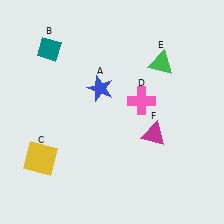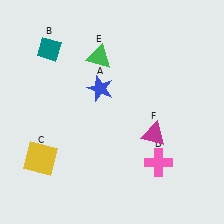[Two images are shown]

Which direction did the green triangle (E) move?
The green triangle (E) moved left.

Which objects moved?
The objects that moved are: the pink cross (D), the green triangle (E).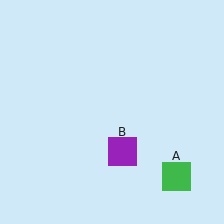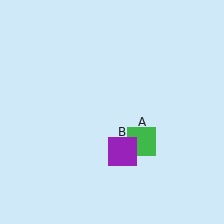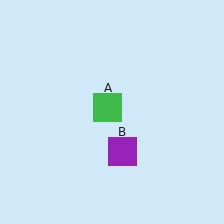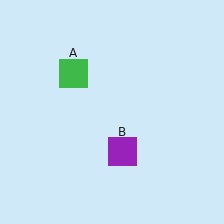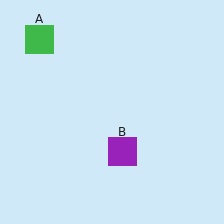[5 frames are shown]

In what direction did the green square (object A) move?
The green square (object A) moved up and to the left.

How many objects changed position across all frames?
1 object changed position: green square (object A).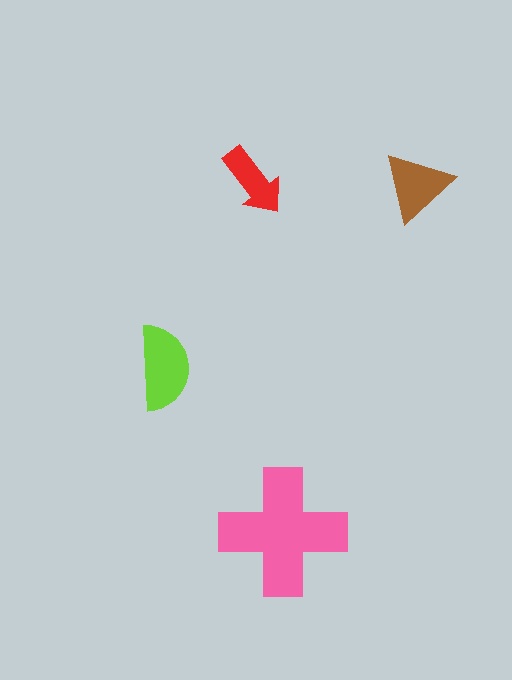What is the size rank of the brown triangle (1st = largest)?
3rd.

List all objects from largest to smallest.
The pink cross, the lime semicircle, the brown triangle, the red arrow.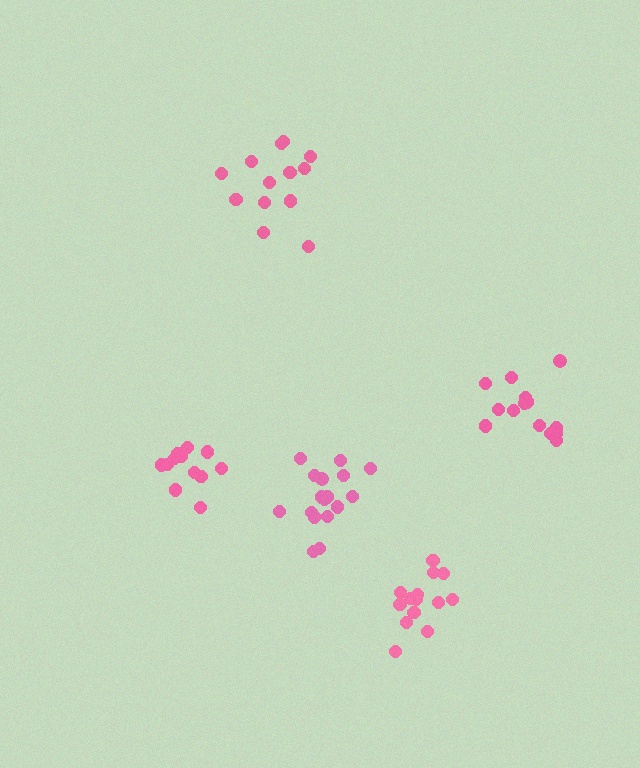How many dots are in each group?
Group 1: 17 dots, Group 2: 12 dots, Group 3: 13 dots, Group 4: 14 dots, Group 5: 14 dots (70 total).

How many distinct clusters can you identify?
There are 5 distinct clusters.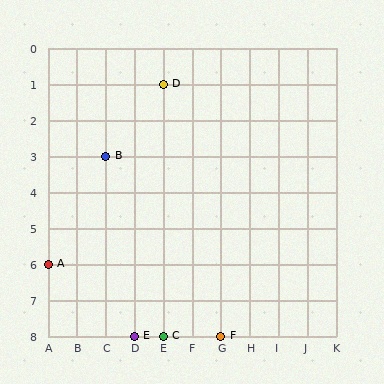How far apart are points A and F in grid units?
Points A and F are 6 columns and 2 rows apart (about 6.3 grid units diagonally).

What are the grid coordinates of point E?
Point E is at grid coordinates (D, 8).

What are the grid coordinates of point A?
Point A is at grid coordinates (A, 6).